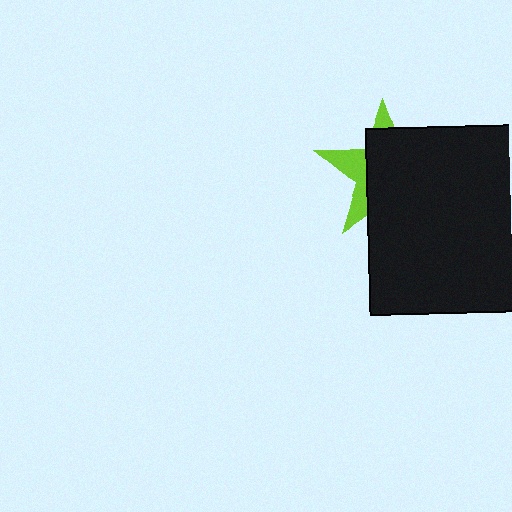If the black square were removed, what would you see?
You would see the complete lime star.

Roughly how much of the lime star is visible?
A small part of it is visible (roughly 31%).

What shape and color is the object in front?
The object in front is a black square.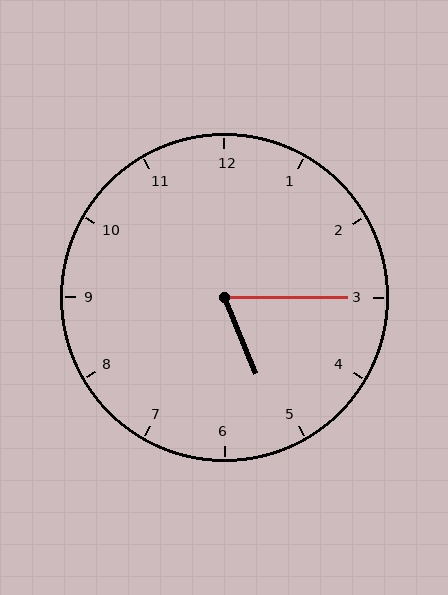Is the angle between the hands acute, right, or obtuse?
It is acute.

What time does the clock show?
5:15.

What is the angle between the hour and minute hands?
Approximately 68 degrees.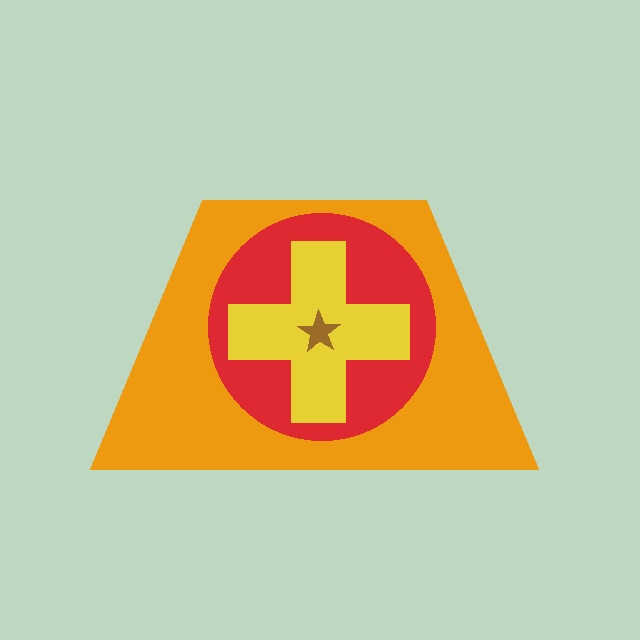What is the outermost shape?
The orange trapezoid.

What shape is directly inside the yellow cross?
The brown star.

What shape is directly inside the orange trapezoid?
The red circle.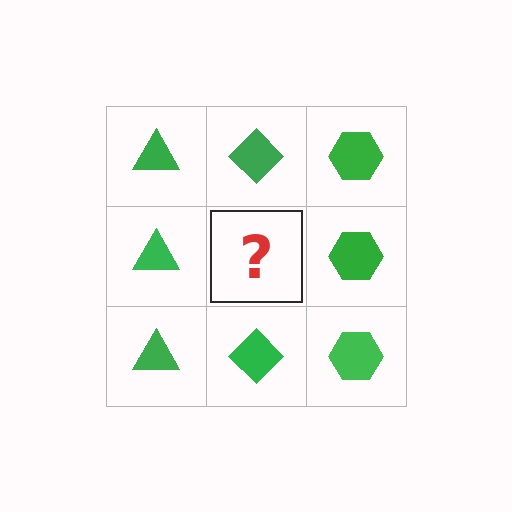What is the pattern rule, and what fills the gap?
The rule is that each column has a consistent shape. The gap should be filled with a green diamond.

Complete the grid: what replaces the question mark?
The question mark should be replaced with a green diamond.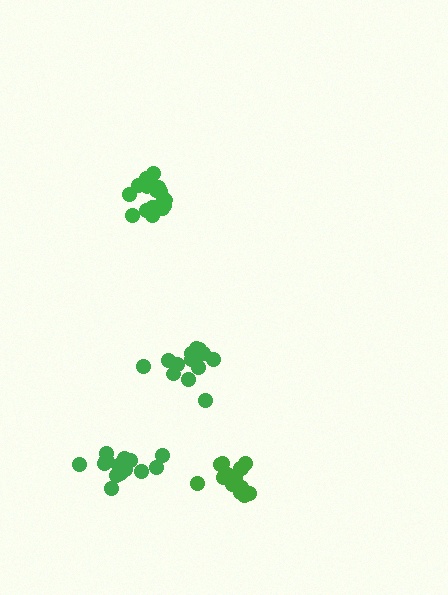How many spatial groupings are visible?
There are 4 spatial groupings.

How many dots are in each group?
Group 1: 14 dots, Group 2: 15 dots, Group 3: 15 dots, Group 4: 18 dots (62 total).